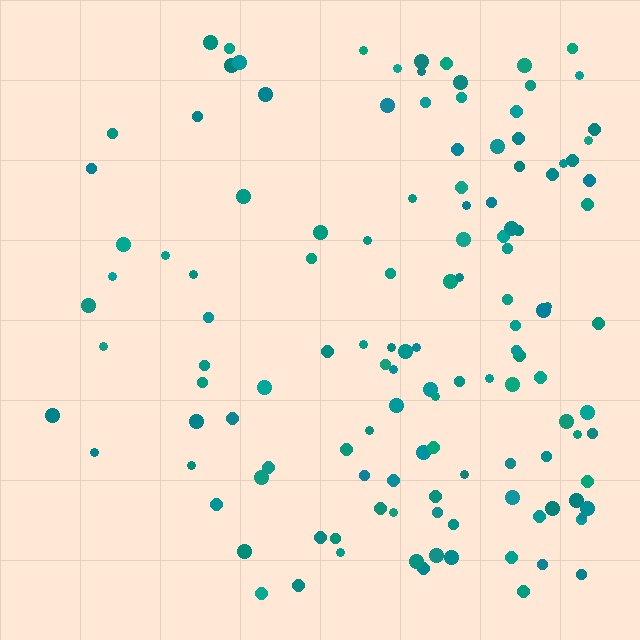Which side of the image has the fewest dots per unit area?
The left.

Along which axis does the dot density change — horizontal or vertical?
Horizontal.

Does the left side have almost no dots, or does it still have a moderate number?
Still a moderate number, just noticeably fewer than the right.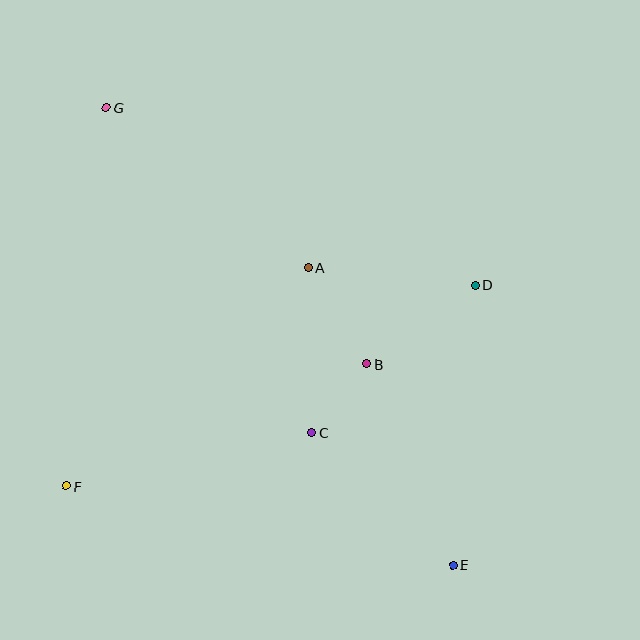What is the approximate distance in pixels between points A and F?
The distance between A and F is approximately 326 pixels.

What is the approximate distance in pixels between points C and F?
The distance between C and F is approximately 251 pixels.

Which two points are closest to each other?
Points B and C are closest to each other.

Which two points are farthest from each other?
Points E and G are farthest from each other.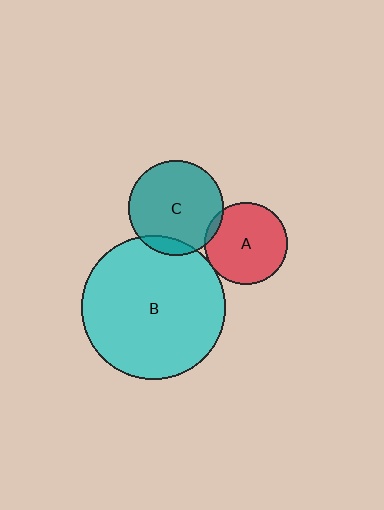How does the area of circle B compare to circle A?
Approximately 3.1 times.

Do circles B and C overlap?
Yes.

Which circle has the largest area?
Circle B (cyan).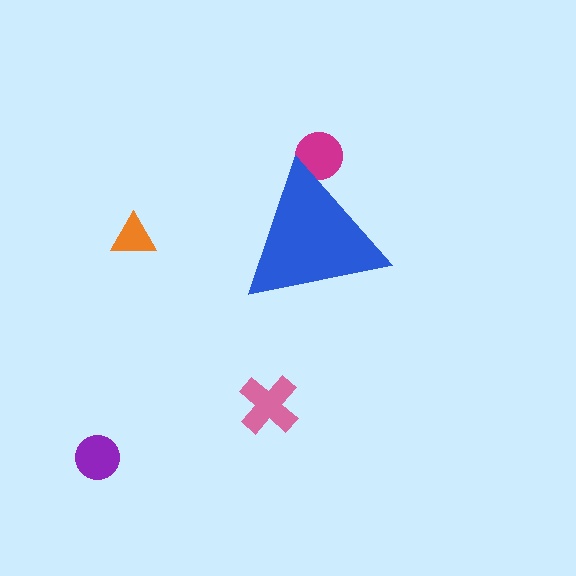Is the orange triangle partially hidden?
No, the orange triangle is fully visible.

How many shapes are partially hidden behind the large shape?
1 shape is partially hidden.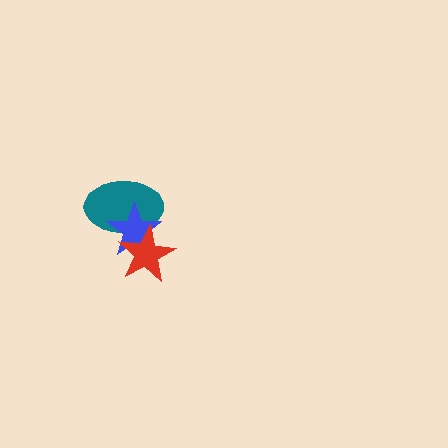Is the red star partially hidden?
No, no other shape covers it.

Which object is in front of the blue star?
The red star is in front of the blue star.